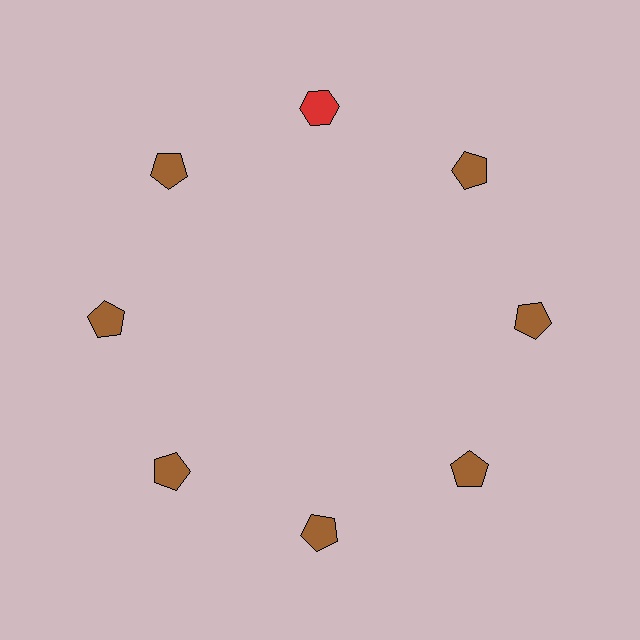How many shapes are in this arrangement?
There are 8 shapes arranged in a ring pattern.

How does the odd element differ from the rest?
It differs in both color (red instead of brown) and shape (hexagon instead of pentagon).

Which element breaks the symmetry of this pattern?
The red hexagon at roughly the 12 o'clock position breaks the symmetry. All other shapes are brown pentagons.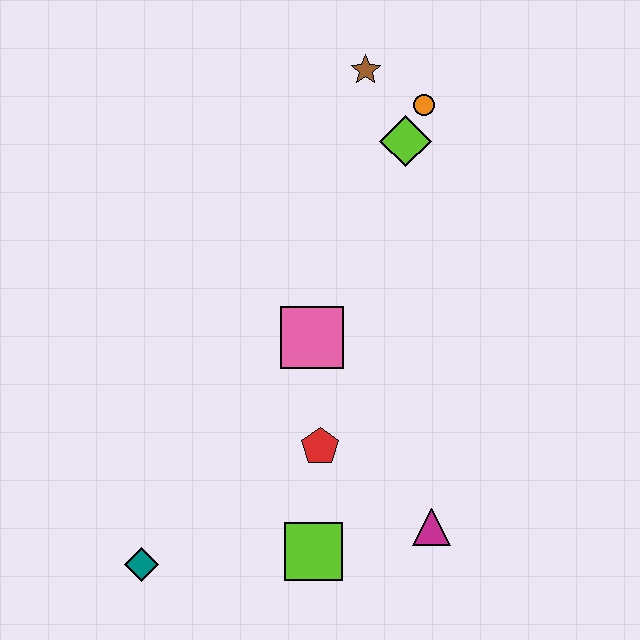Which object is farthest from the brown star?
The teal diamond is farthest from the brown star.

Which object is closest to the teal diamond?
The lime square is closest to the teal diamond.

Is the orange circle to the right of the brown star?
Yes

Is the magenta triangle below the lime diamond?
Yes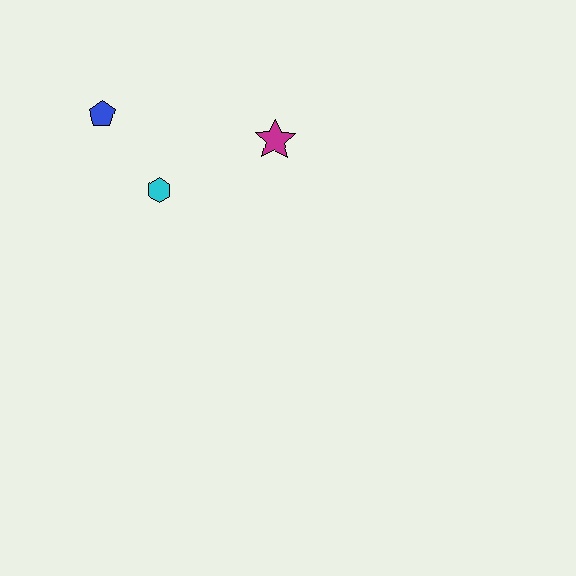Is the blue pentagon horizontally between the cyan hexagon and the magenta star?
No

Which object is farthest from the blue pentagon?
The magenta star is farthest from the blue pentagon.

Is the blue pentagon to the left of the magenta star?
Yes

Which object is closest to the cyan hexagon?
The blue pentagon is closest to the cyan hexagon.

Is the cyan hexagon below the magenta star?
Yes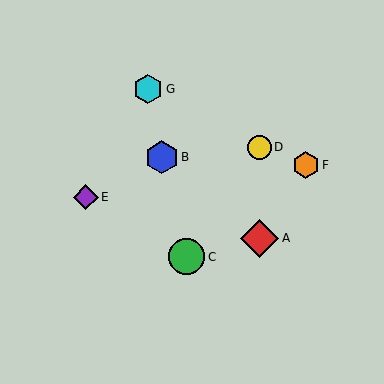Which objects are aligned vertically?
Objects A, D are aligned vertically.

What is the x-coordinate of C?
Object C is at x≈187.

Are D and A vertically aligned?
Yes, both are at x≈260.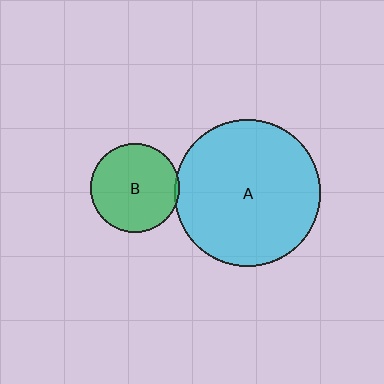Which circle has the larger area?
Circle A (cyan).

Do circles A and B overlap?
Yes.